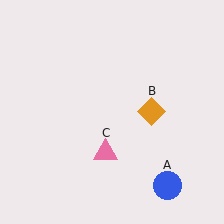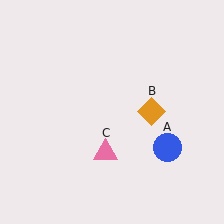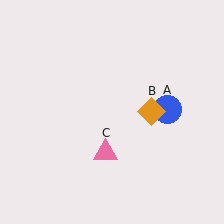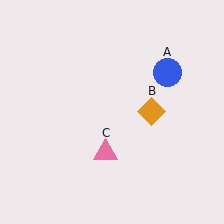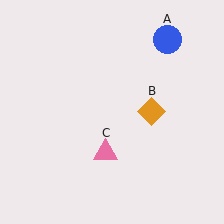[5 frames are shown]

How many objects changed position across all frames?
1 object changed position: blue circle (object A).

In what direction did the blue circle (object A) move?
The blue circle (object A) moved up.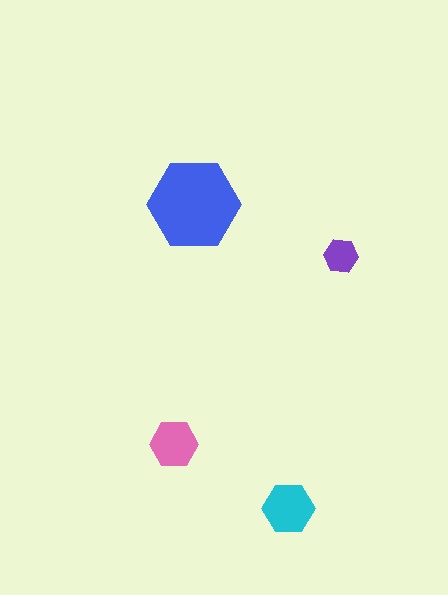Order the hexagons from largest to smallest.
the blue one, the cyan one, the pink one, the purple one.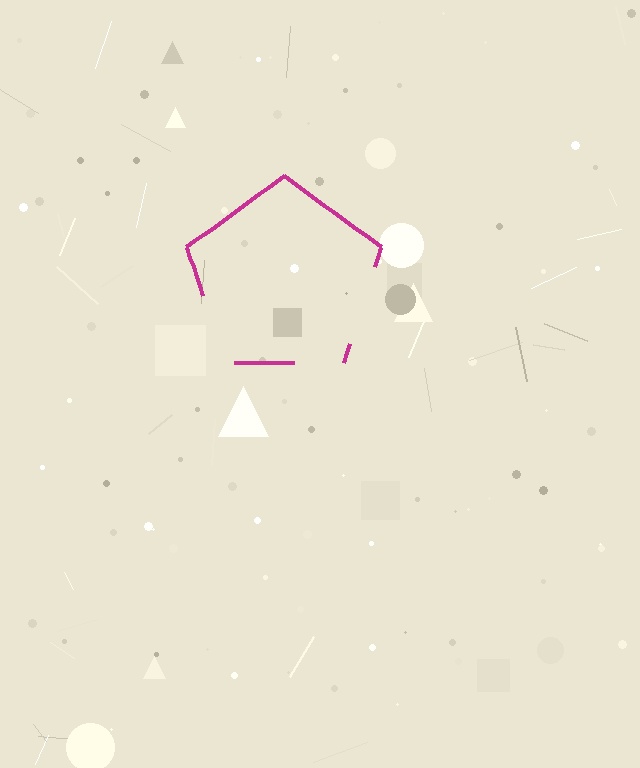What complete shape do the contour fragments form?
The contour fragments form a pentagon.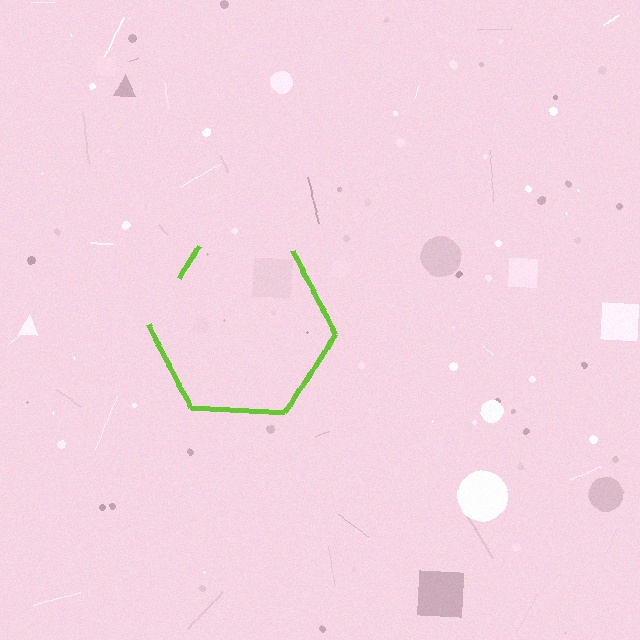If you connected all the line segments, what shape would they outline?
They would outline a hexagon.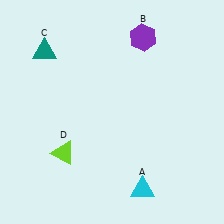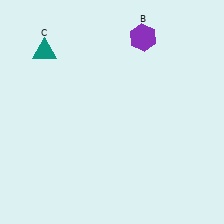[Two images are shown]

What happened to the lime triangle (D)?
The lime triangle (D) was removed in Image 2. It was in the bottom-left area of Image 1.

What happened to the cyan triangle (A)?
The cyan triangle (A) was removed in Image 2. It was in the bottom-right area of Image 1.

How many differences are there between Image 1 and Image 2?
There are 2 differences between the two images.